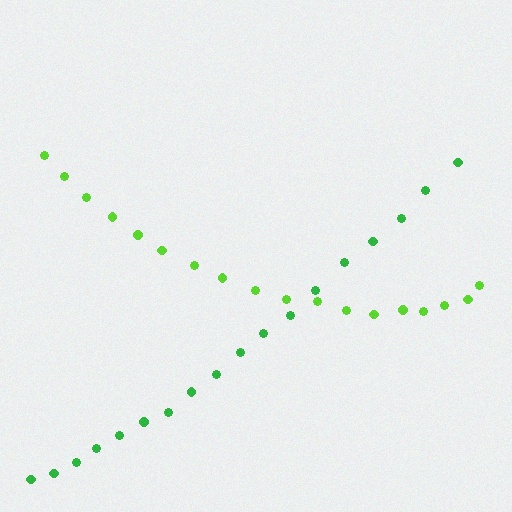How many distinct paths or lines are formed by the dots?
There are 2 distinct paths.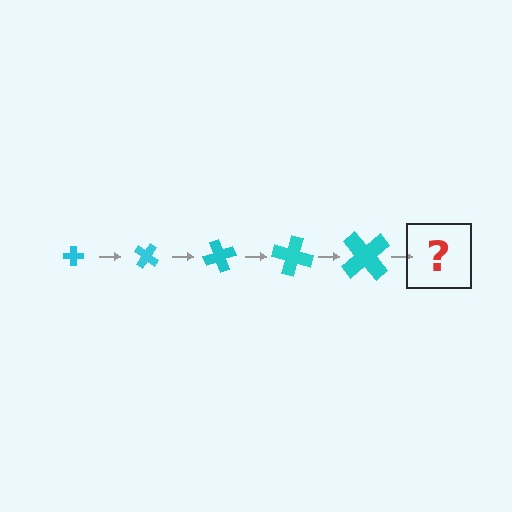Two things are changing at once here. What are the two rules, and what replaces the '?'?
The two rules are that the cross grows larger each step and it rotates 35 degrees each step. The '?' should be a cross, larger than the previous one and rotated 175 degrees from the start.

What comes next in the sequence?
The next element should be a cross, larger than the previous one and rotated 175 degrees from the start.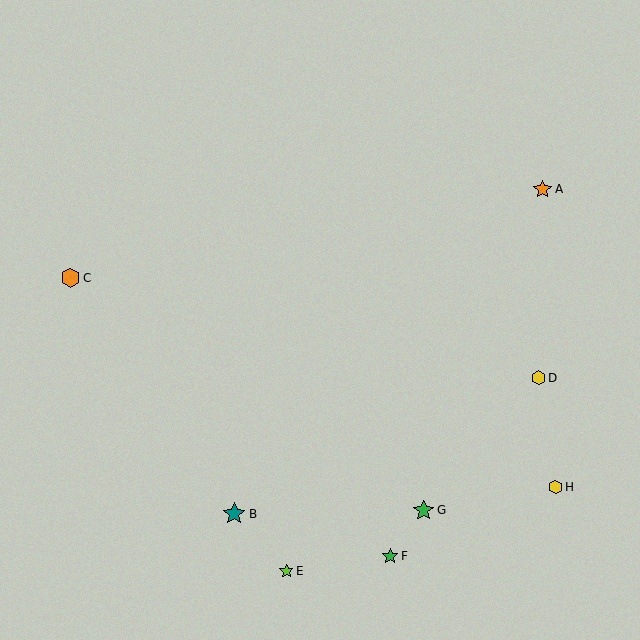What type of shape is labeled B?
Shape B is a teal star.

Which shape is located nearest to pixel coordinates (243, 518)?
The teal star (labeled B) at (234, 514) is nearest to that location.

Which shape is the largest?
The teal star (labeled B) is the largest.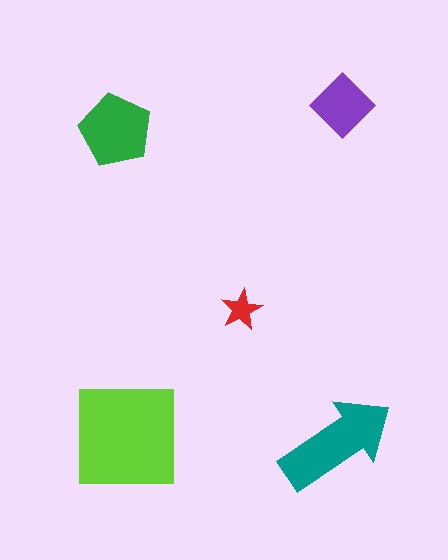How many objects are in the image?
There are 5 objects in the image.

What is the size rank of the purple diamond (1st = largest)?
4th.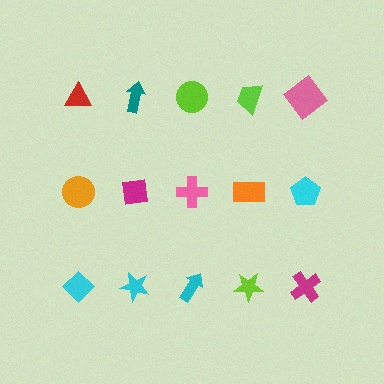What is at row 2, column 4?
An orange rectangle.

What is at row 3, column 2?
A cyan star.